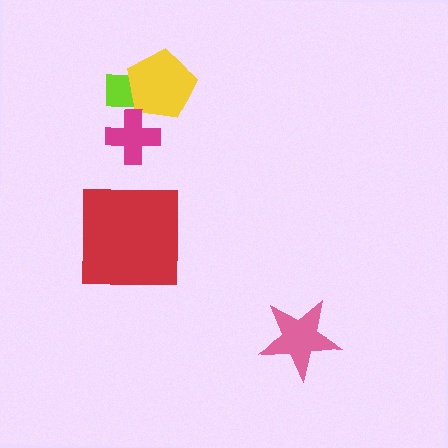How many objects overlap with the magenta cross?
1 object overlaps with the magenta cross.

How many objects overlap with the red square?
0 objects overlap with the red square.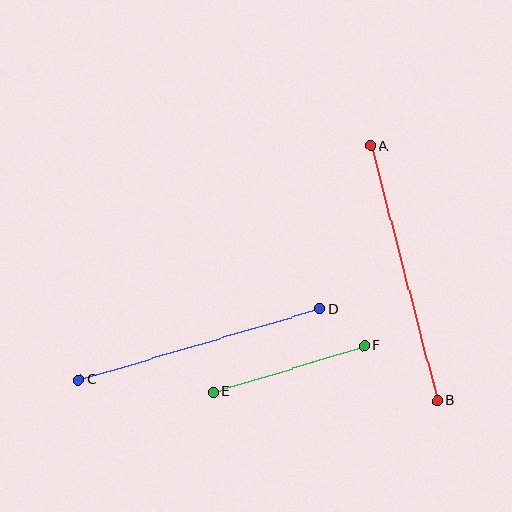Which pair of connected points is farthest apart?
Points A and B are farthest apart.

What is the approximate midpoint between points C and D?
The midpoint is at approximately (199, 344) pixels.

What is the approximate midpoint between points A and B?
The midpoint is at approximately (404, 274) pixels.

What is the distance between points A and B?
The distance is approximately 263 pixels.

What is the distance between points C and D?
The distance is approximately 251 pixels.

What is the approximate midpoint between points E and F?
The midpoint is at approximately (289, 369) pixels.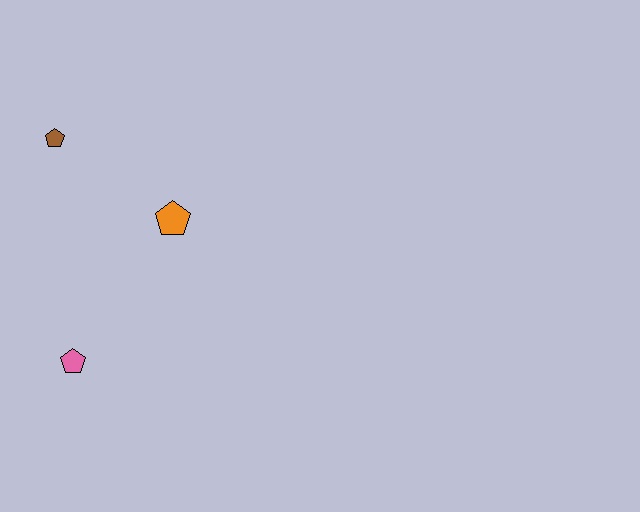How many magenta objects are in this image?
There are no magenta objects.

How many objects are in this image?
There are 3 objects.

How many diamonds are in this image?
There are no diamonds.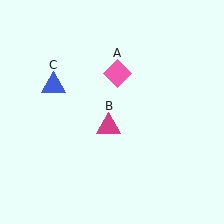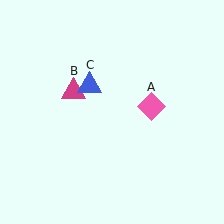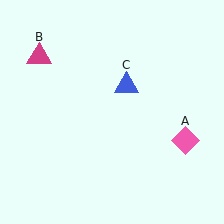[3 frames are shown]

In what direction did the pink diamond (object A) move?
The pink diamond (object A) moved down and to the right.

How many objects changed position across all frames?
3 objects changed position: pink diamond (object A), magenta triangle (object B), blue triangle (object C).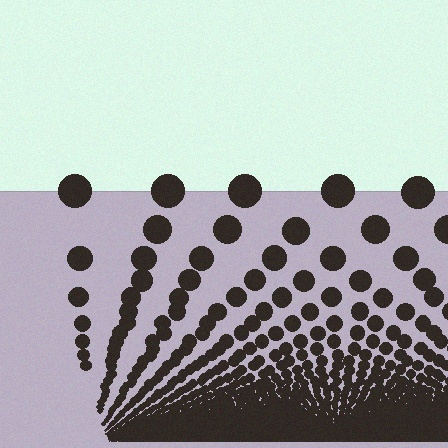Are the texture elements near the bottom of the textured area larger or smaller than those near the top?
Smaller. The gradient is inverted — elements near the bottom are smaller and denser.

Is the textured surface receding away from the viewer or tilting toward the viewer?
The surface appears to tilt toward the viewer. Texture elements get larger and sparser toward the top.